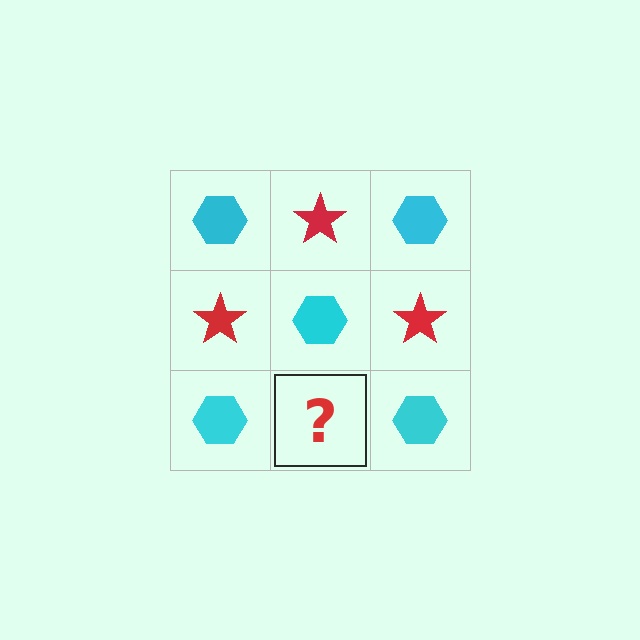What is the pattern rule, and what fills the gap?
The rule is that it alternates cyan hexagon and red star in a checkerboard pattern. The gap should be filled with a red star.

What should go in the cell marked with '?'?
The missing cell should contain a red star.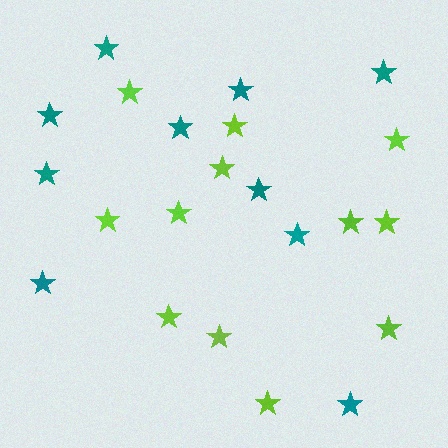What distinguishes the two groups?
There are 2 groups: one group of teal stars (10) and one group of lime stars (12).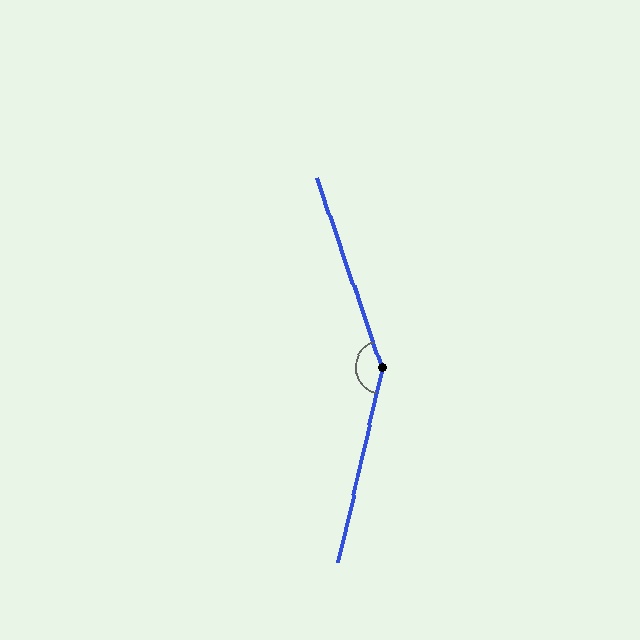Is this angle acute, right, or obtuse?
It is obtuse.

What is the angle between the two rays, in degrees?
Approximately 148 degrees.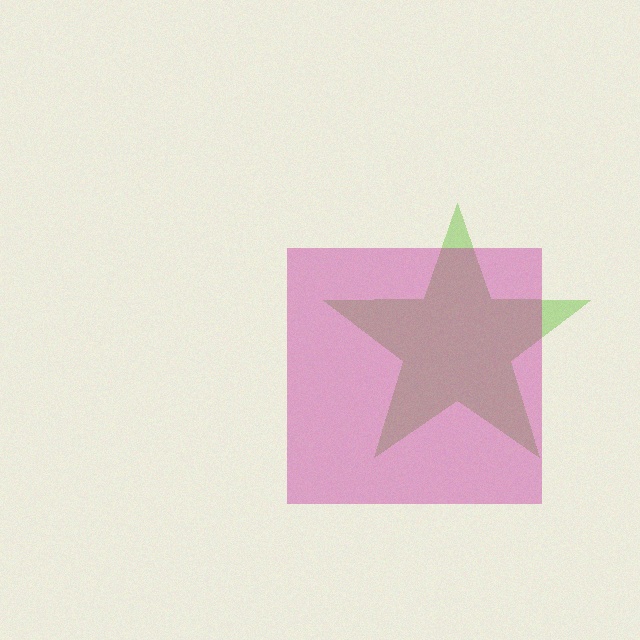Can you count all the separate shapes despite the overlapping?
Yes, there are 2 separate shapes.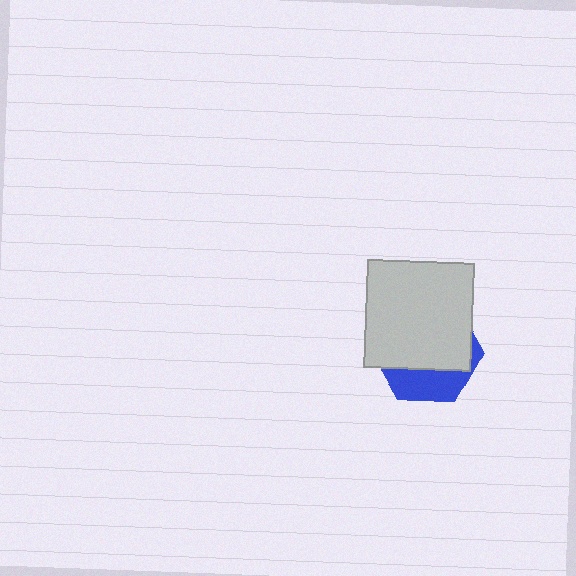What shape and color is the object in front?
The object in front is a light gray square.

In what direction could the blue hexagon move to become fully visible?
The blue hexagon could move down. That would shift it out from behind the light gray square entirely.